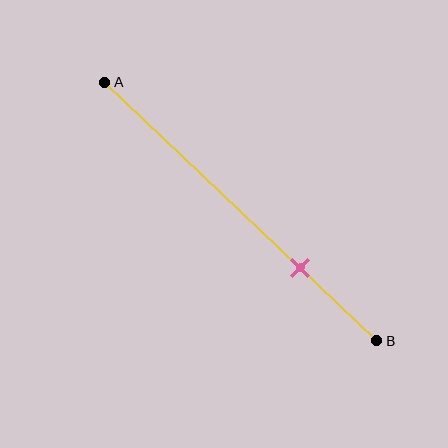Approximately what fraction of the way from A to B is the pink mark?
The pink mark is approximately 70% of the way from A to B.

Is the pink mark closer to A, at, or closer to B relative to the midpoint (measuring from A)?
The pink mark is closer to point B than the midpoint of segment AB.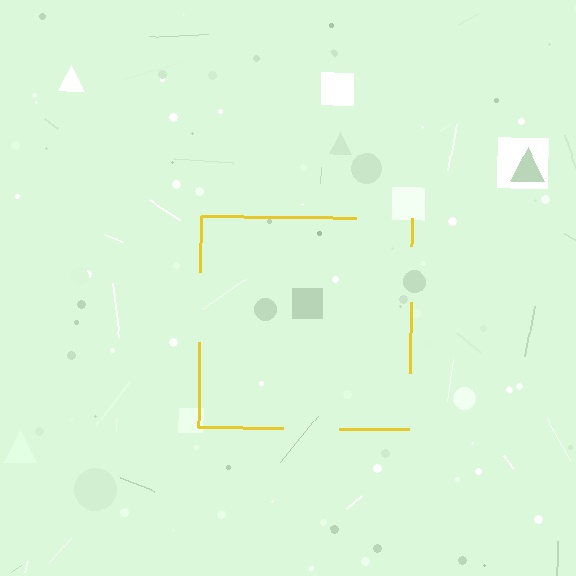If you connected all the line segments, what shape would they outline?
They would outline a square.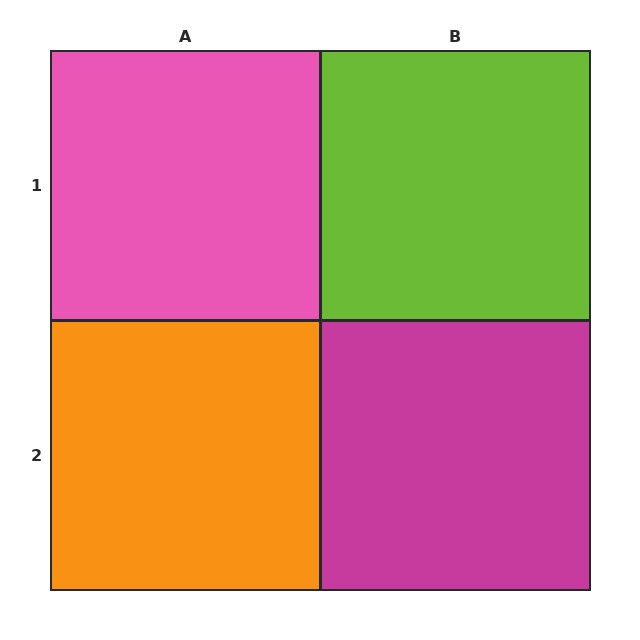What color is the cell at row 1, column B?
Lime.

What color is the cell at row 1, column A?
Pink.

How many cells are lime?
1 cell is lime.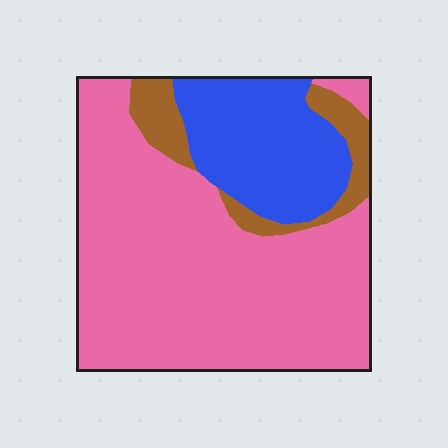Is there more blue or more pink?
Pink.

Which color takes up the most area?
Pink, at roughly 70%.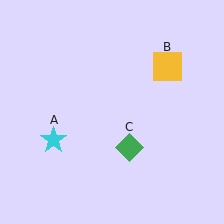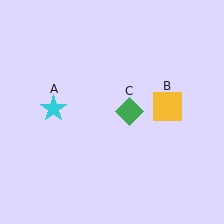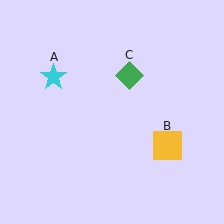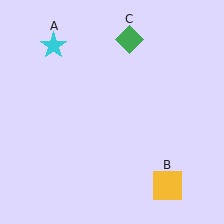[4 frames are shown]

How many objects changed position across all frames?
3 objects changed position: cyan star (object A), yellow square (object B), green diamond (object C).